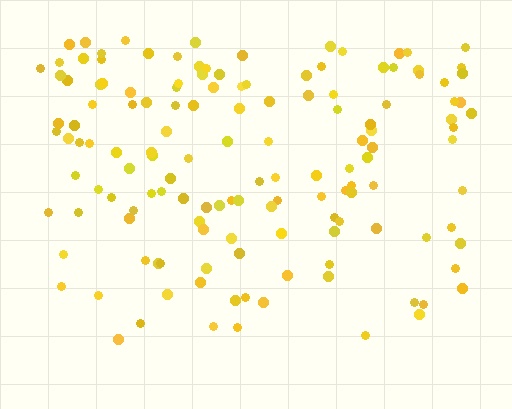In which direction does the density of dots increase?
From bottom to top, with the top side densest.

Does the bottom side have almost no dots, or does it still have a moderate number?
Still a moderate number, just noticeably fewer than the top.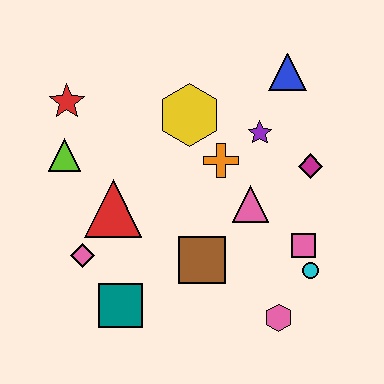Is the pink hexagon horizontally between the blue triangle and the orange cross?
Yes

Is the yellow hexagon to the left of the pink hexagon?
Yes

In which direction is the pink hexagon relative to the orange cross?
The pink hexagon is below the orange cross.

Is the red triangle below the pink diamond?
No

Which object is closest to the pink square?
The cyan circle is closest to the pink square.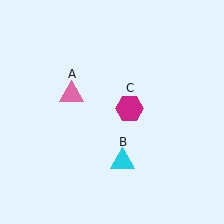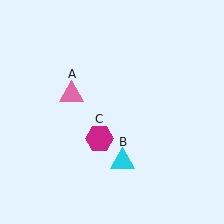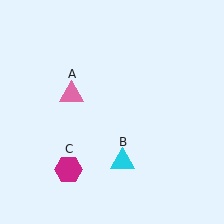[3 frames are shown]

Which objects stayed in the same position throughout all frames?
Pink triangle (object A) and cyan triangle (object B) remained stationary.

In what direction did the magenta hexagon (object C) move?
The magenta hexagon (object C) moved down and to the left.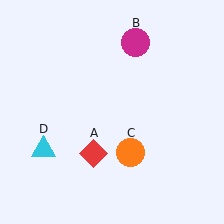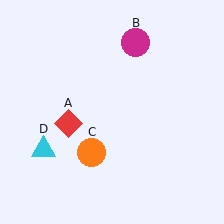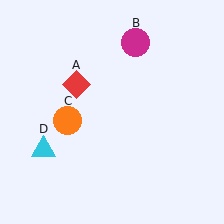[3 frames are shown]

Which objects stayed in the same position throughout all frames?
Magenta circle (object B) and cyan triangle (object D) remained stationary.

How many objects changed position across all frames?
2 objects changed position: red diamond (object A), orange circle (object C).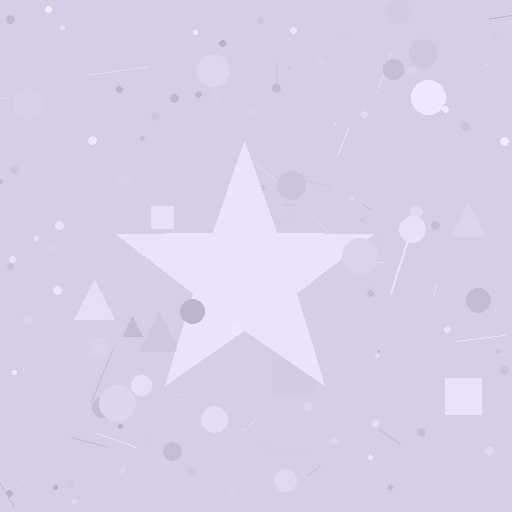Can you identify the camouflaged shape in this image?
The camouflaged shape is a star.